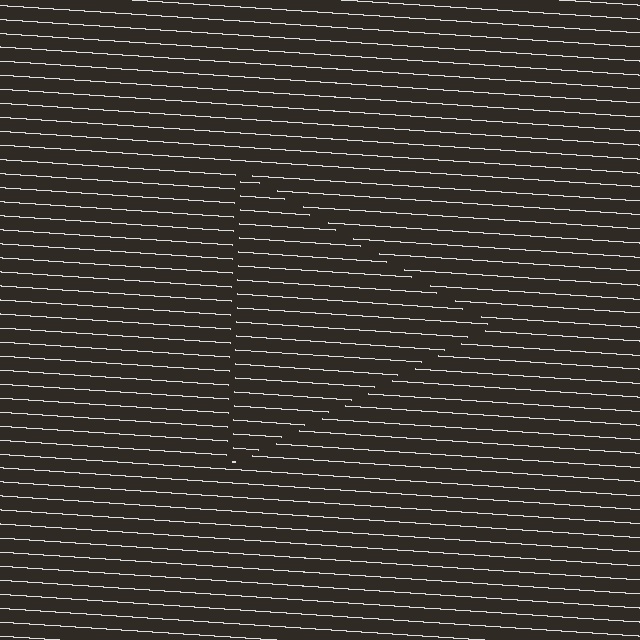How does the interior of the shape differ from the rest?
The interior of the shape contains the same grating, shifted by half a period — the contour is defined by the phase discontinuity where line-ends from the inner and outer gratings abut.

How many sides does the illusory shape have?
3 sides — the line-ends trace a triangle.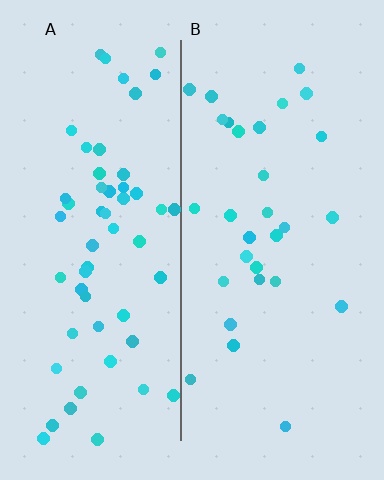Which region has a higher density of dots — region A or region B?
A (the left).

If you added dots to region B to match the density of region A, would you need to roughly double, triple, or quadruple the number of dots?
Approximately double.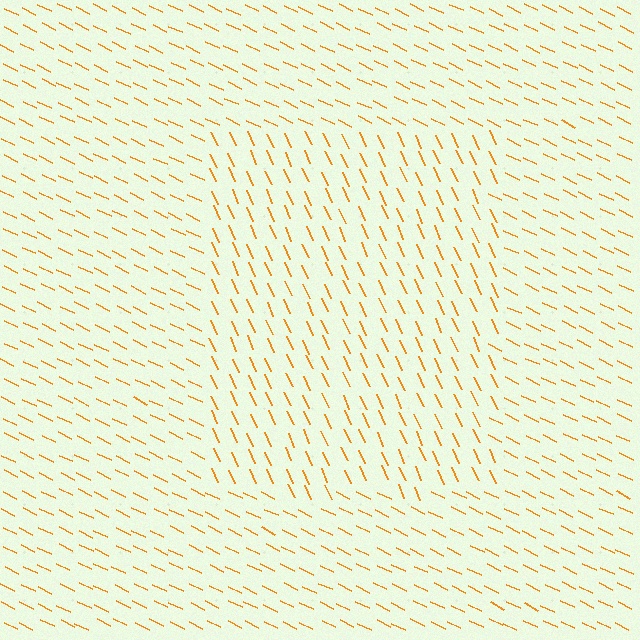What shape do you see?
I see a rectangle.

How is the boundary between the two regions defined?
The boundary is defined purely by a change in line orientation (approximately 40 degrees difference). All lines are the same color and thickness.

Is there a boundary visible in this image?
Yes, there is a texture boundary formed by a change in line orientation.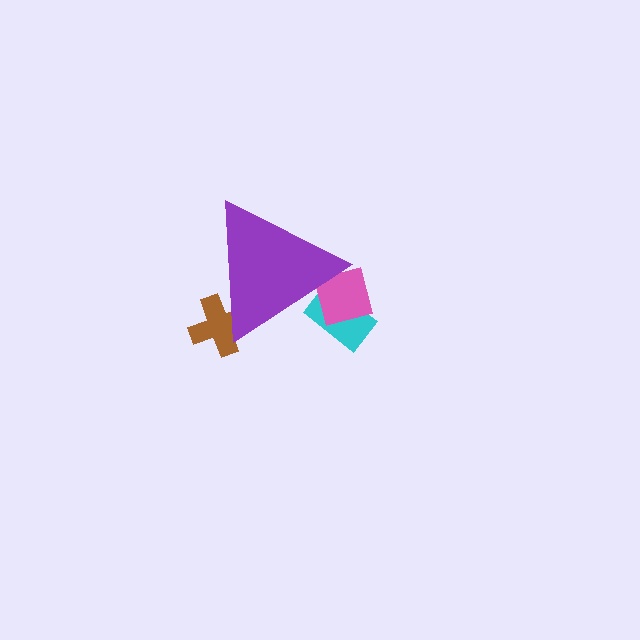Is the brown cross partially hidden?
Yes, the brown cross is partially hidden behind the purple triangle.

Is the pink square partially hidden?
Yes, the pink square is partially hidden behind the purple triangle.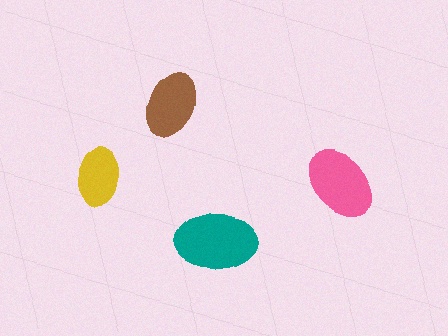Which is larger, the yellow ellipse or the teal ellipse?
The teal one.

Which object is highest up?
The brown ellipse is topmost.